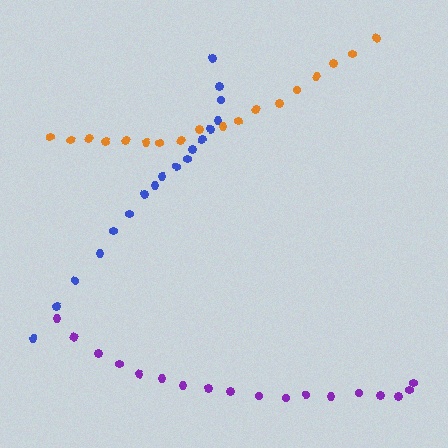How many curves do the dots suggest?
There are 3 distinct paths.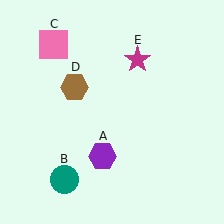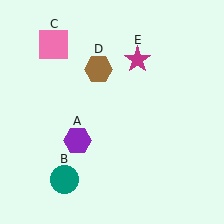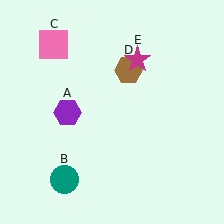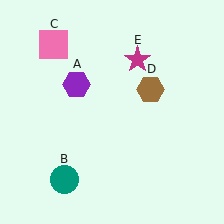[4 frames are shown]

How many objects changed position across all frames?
2 objects changed position: purple hexagon (object A), brown hexagon (object D).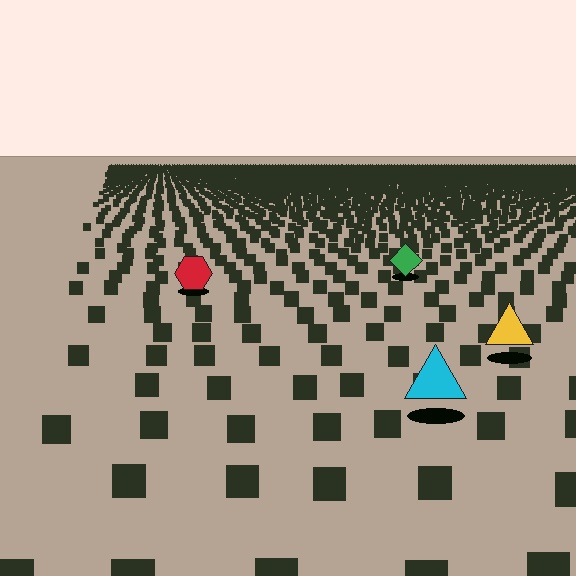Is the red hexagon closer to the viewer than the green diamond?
Yes. The red hexagon is closer — you can tell from the texture gradient: the ground texture is coarser near it.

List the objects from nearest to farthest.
From nearest to farthest: the cyan triangle, the yellow triangle, the red hexagon, the green diamond.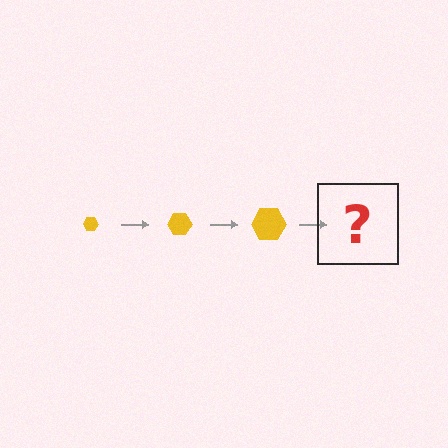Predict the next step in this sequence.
The next step is a yellow hexagon, larger than the previous one.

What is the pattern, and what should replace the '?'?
The pattern is that the hexagon gets progressively larger each step. The '?' should be a yellow hexagon, larger than the previous one.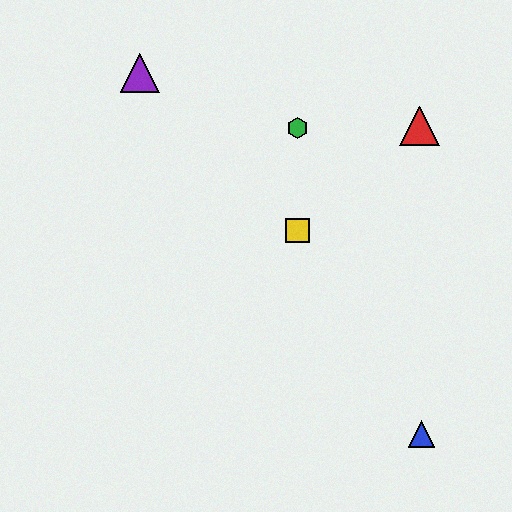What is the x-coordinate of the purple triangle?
The purple triangle is at x≈140.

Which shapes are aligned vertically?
The green hexagon, the yellow square are aligned vertically.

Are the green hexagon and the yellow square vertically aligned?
Yes, both are at x≈297.